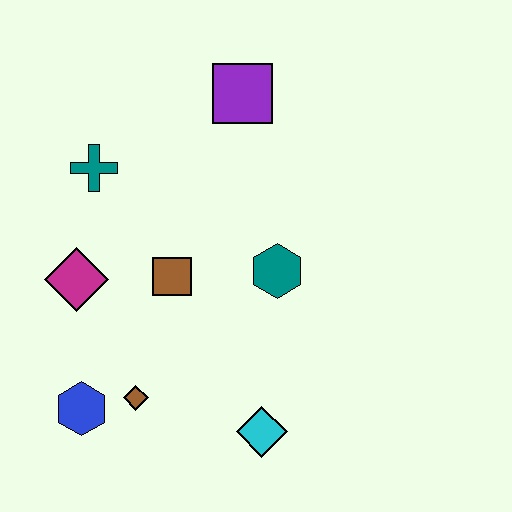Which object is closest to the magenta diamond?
The brown square is closest to the magenta diamond.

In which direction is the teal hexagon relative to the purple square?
The teal hexagon is below the purple square.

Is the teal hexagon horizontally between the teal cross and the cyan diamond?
No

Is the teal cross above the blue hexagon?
Yes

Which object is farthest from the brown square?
The purple square is farthest from the brown square.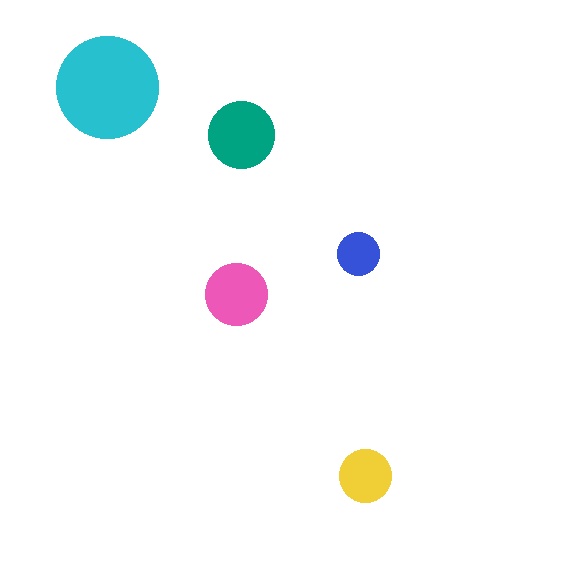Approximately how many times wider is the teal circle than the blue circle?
About 1.5 times wider.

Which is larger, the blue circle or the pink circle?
The pink one.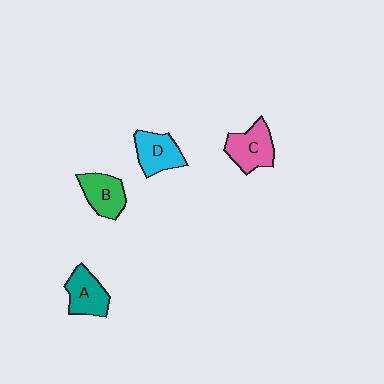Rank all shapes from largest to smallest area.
From largest to smallest: C (pink), D (cyan), A (teal), B (green).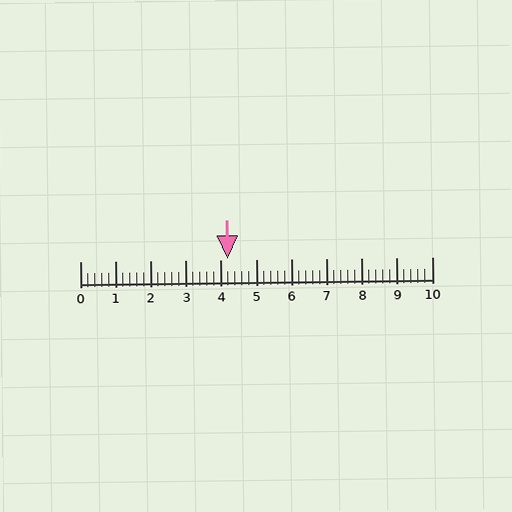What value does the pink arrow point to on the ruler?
The pink arrow points to approximately 4.2.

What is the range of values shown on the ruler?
The ruler shows values from 0 to 10.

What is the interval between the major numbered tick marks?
The major tick marks are spaced 1 units apart.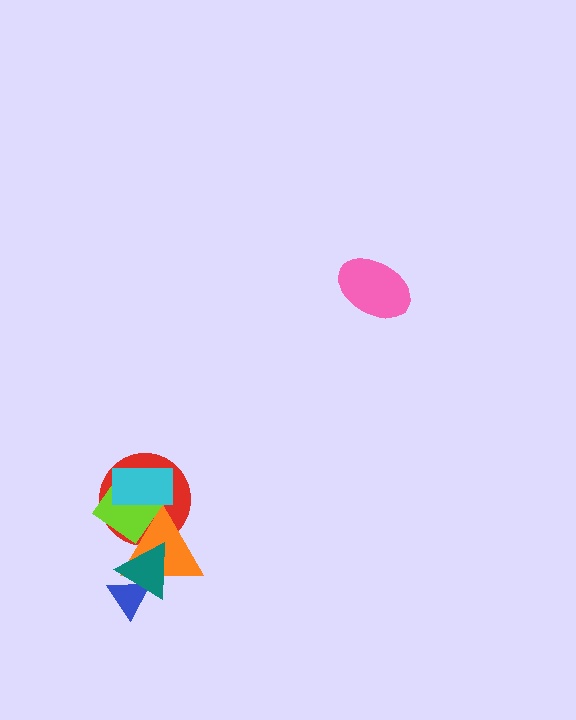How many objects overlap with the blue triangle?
2 objects overlap with the blue triangle.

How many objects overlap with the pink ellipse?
0 objects overlap with the pink ellipse.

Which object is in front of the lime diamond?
The cyan rectangle is in front of the lime diamond.